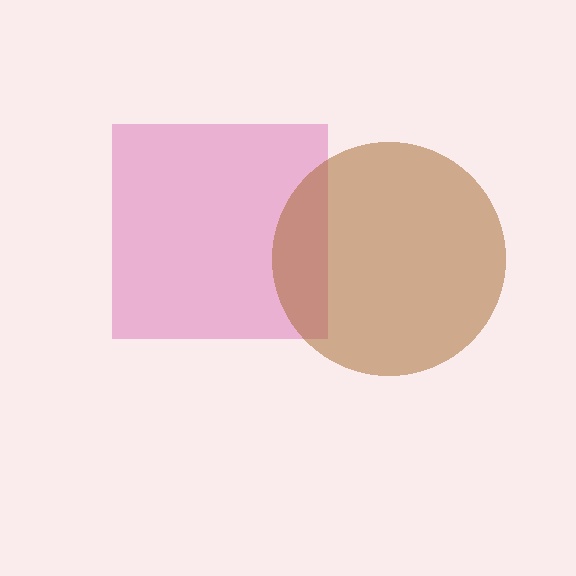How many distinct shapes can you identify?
There are 2 distinct shapes: a pink square, a brown circle.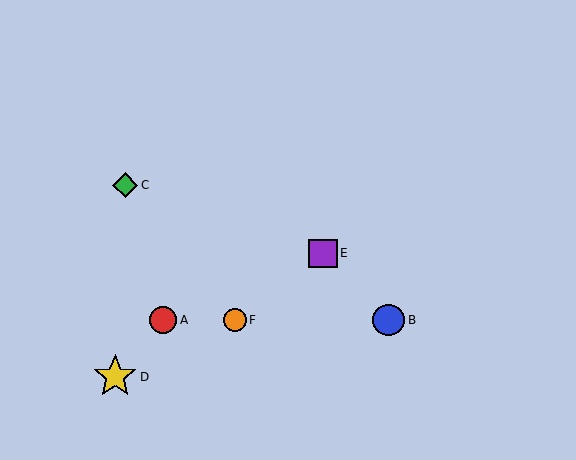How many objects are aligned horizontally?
3 objects (A, B, F) are aligned horizontally.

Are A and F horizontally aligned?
Yes, both are at y≈320.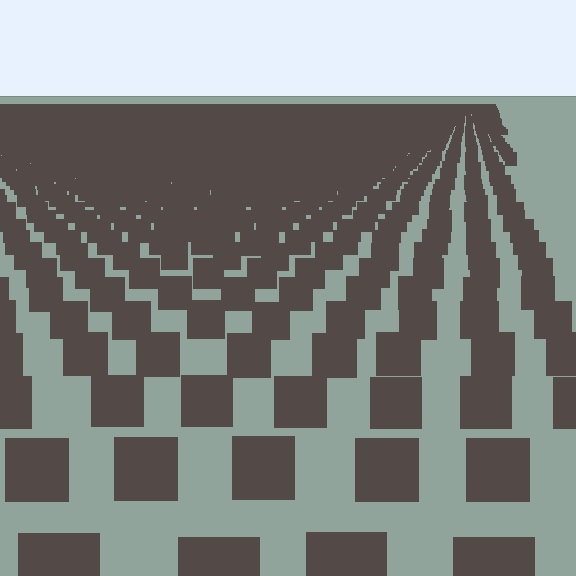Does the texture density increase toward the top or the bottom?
Density increases toward the top.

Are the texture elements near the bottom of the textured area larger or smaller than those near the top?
Larger. Near the bottom, elements are closer to the viewer and appear at a bigger on-screen size.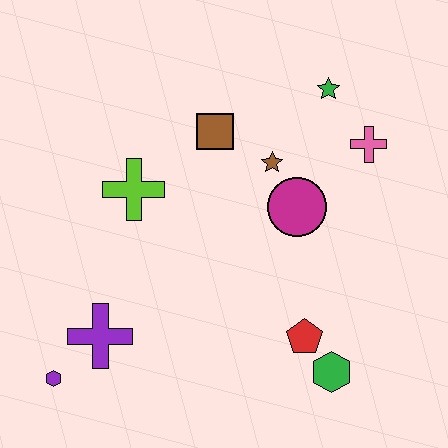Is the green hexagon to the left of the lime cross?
No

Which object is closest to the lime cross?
The brown square is closest to the lime cross.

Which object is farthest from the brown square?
The purple hexagon is farthest from the brown square.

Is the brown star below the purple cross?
No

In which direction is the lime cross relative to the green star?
The lime cross is to the left of the green star.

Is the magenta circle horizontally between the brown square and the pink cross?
Yes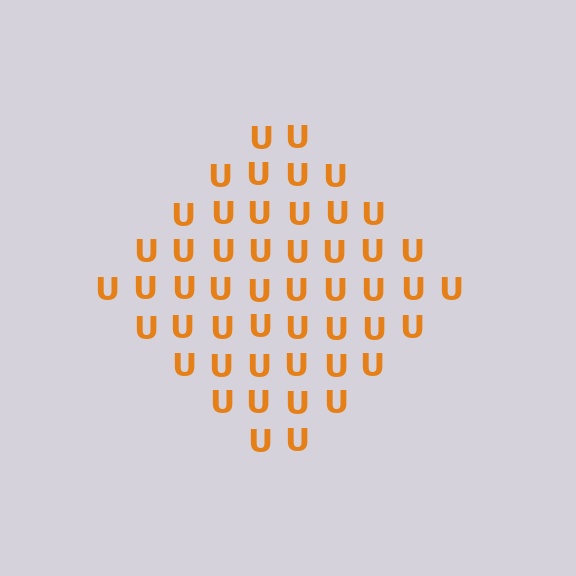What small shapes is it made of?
It is made of small letter U's.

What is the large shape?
The large shape is a diamond.